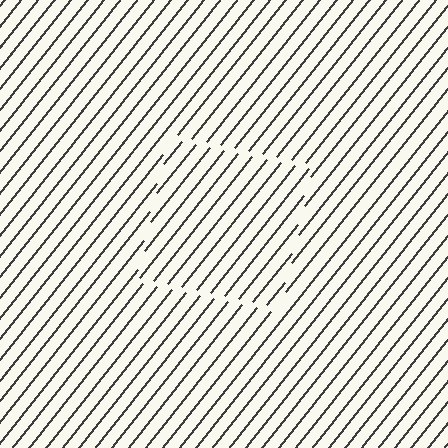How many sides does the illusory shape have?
4 sides — the line-ends trace a square.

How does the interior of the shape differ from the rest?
The interior of the shape contains the same grating, shifted by half a period — the contour is defined by the phase discontinuity where line-ends from the inner and outer gratings abut.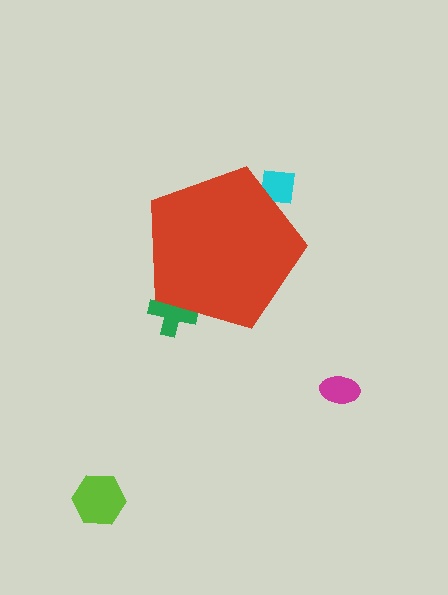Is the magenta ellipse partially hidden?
No, the magenta ellipse is fully visible.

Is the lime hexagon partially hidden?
No, the lime hexagon is fully visible.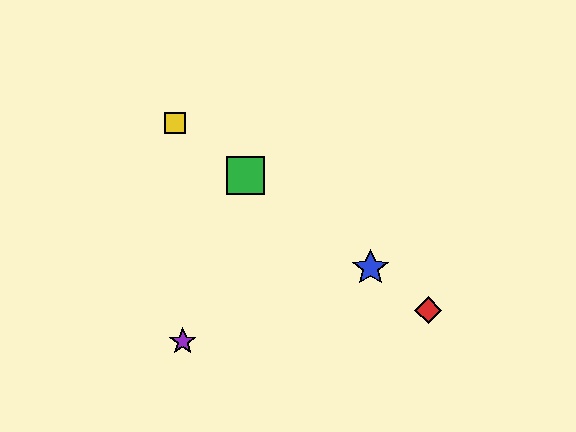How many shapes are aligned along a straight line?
4 shapes (the red diamond, the blue star, the green square, the yellow square) are aligned along a straight line.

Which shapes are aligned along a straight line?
The red diamond, the blue star, the green square, the yellow square are aligned along a straight line.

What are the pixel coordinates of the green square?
The green square is at (246, 175).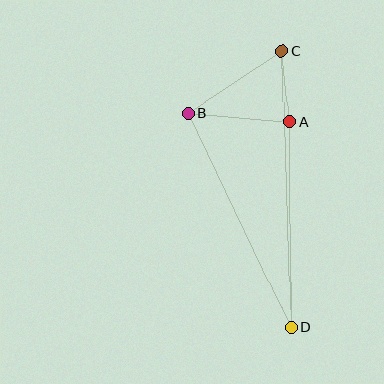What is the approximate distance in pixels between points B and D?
The distance between B and D is approximately 238 pixels.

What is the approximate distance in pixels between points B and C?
The distance between B and C is approximately 112 pixels.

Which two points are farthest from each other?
Points C and D are farthest from each other.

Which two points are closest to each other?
Points A and C are closest to each other.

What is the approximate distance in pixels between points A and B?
The distance between A and B is approximately 102 pixels.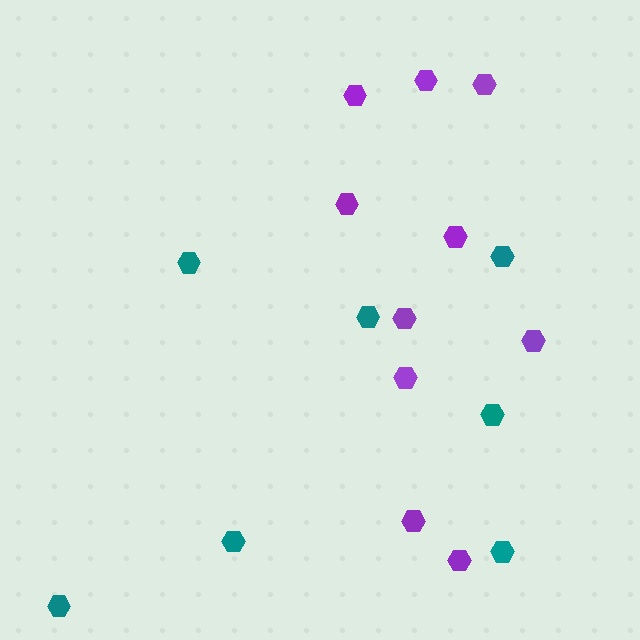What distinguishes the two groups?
There are 2 groups: one group of teal hexagons (7) and one group of purple hexagons (10).